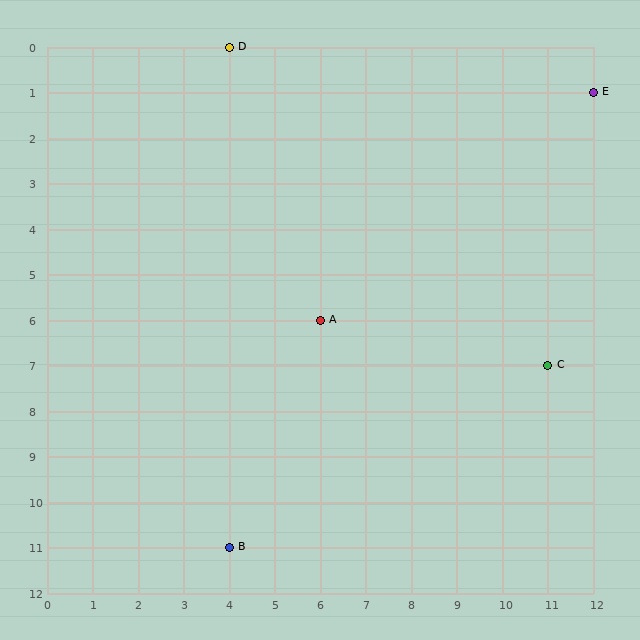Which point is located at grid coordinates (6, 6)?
Point A is at (6, 6).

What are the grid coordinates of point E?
Point E is at grid coordinates (12, 1).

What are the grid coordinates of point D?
Point D is at grid coordinates (4, 0).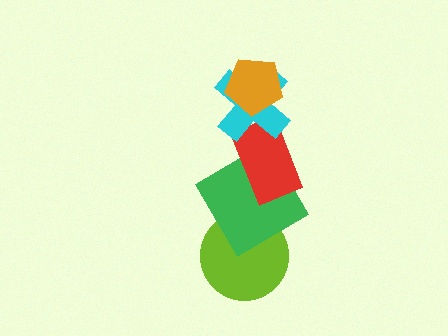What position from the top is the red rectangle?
The red rectangle is 3rd from the top.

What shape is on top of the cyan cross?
The orange pentagon is on top of the cyan cross.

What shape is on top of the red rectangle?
The cyan cross is on top of the red rectangle.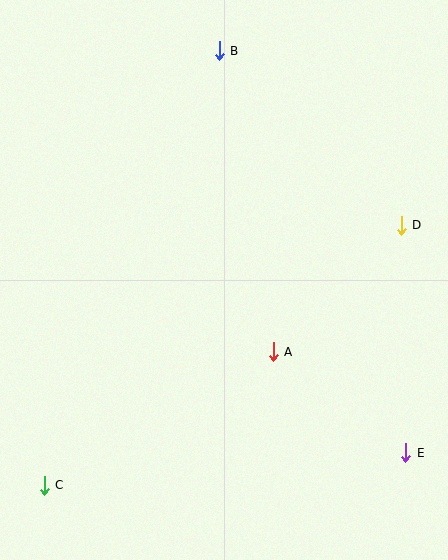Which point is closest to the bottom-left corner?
Point C is closest to the bottom-left corner.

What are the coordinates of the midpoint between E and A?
The midpoint between E and A is at (339, 402).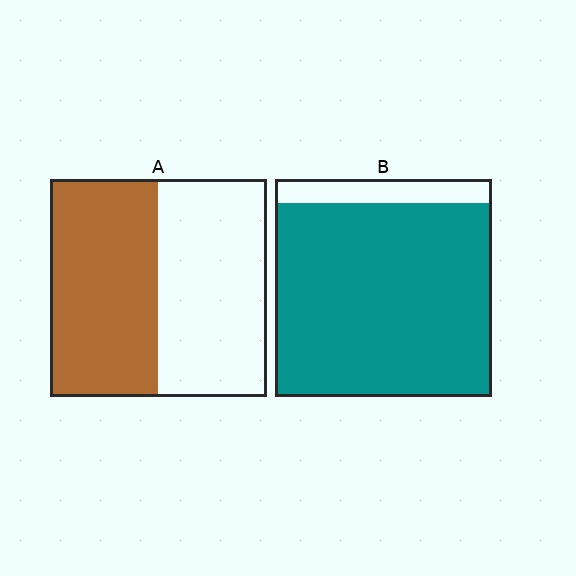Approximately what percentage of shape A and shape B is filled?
A is approximately 50% and B is approximately 90%.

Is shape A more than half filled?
Roughly half.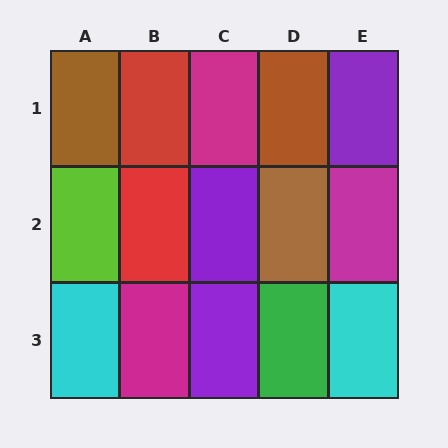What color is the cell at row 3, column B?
Magenta.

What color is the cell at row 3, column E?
Cyan.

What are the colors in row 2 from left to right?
Lime, red, purple, brown, magenta.